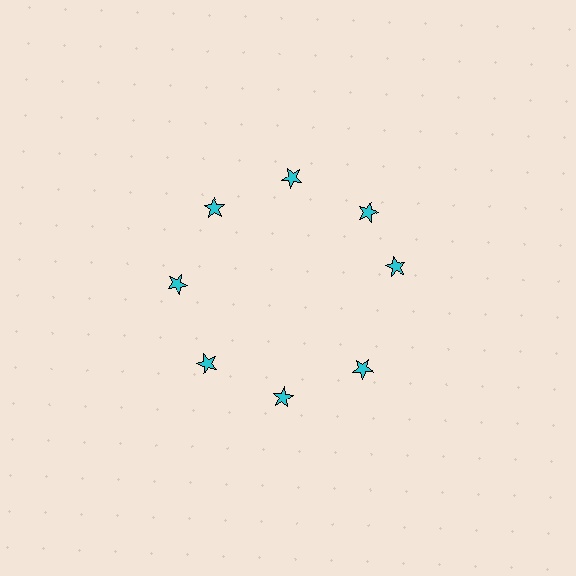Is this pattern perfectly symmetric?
No. The 8 cyan stars are arranged in a ring, but one element near the 3 o'clock position is rotated out of alignment along the ring, breaking the 8-fold rotational symmetry.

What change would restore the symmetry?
The symmetry would be restored by rotating it back into even spacing with its neighbors so that all 8 stars sit at equal angles and equal distance from the center.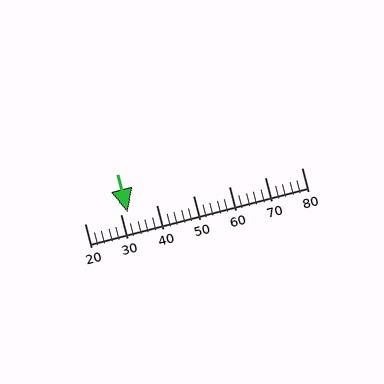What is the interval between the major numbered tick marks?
The major tick marks are spaced 10 units apart.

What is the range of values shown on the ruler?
The ruler shows values from 20 to 80.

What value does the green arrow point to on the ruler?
The green arrow points to approximately 32.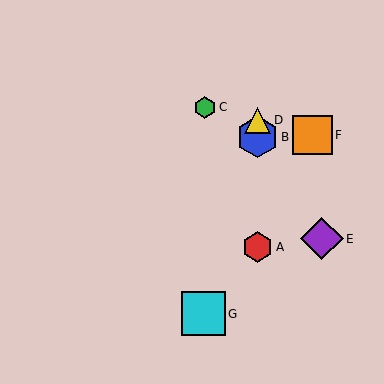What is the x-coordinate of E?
Object E is at x≈322.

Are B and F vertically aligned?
No, B is at x≈257 and F is at x≈313.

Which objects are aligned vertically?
Objects A, B, D are aligned vertically.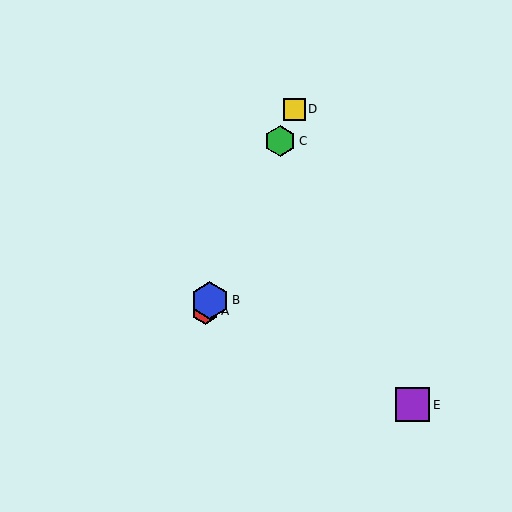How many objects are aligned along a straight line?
4 objects (A, B, C, D) are aligned along a straight line.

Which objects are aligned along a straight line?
Objects A, B, C, D are aligned along a straight line.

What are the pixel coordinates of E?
Object E is at (412, 405).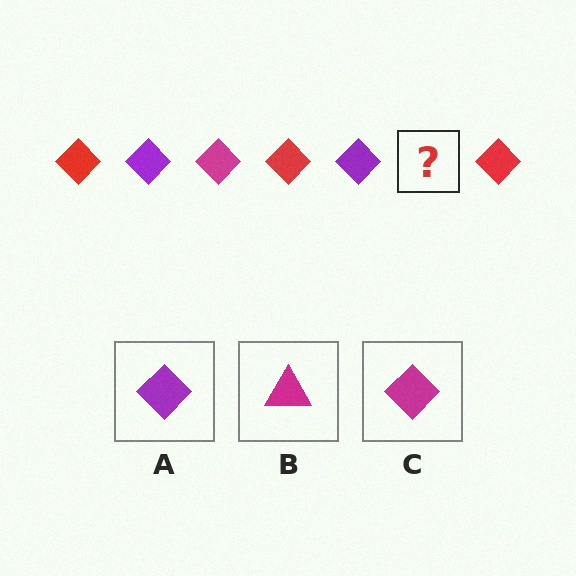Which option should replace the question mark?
Option C.